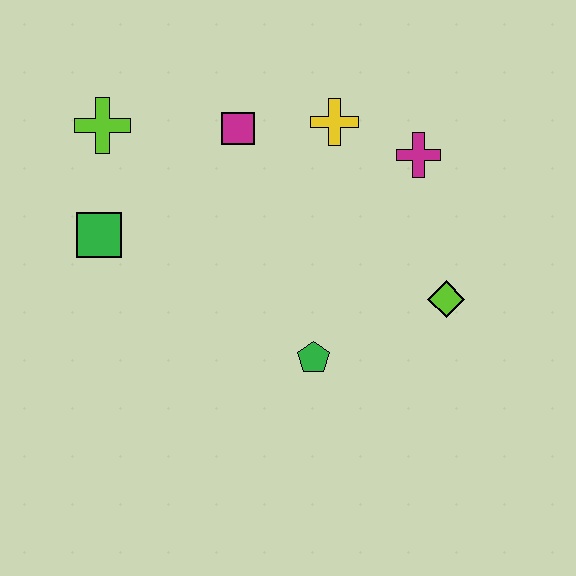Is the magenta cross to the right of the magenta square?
Yes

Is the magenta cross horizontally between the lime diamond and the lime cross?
Yes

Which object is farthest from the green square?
The lime diamond is farthest from the green square.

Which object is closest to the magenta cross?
The yellow cross is closest to the magenta cross.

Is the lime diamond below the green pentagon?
No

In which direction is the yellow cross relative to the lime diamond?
The yellow cross is above the lime diamond.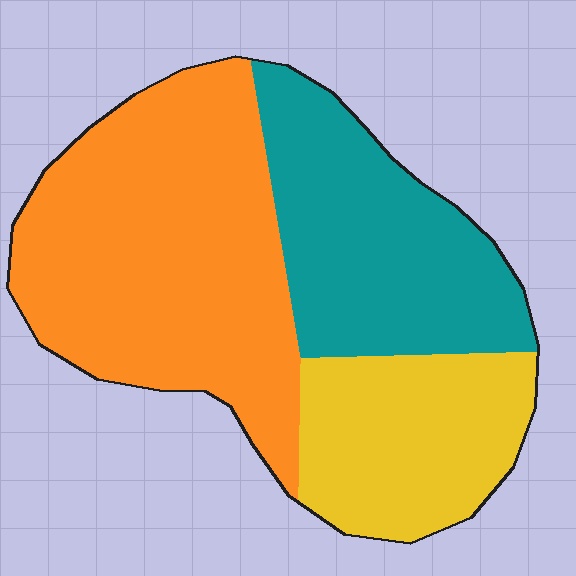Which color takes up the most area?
Orange, at roughly 45%.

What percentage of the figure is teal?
Teal takes up about one third (1/3) of the figure.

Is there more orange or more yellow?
Orange.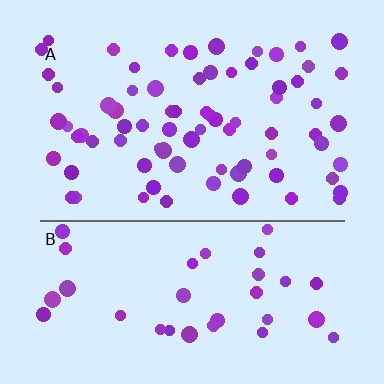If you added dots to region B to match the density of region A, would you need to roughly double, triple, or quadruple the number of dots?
Approximately double.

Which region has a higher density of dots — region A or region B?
A (the top).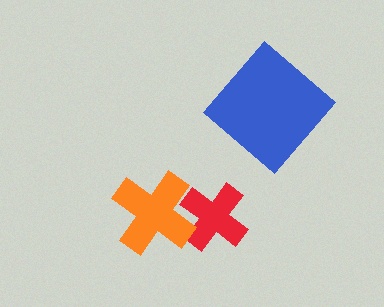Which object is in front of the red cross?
The orange cross is in front of the red cross.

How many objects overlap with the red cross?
1 object overlaps with the red cross.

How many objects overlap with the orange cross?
1 object overlaps with the orange cross.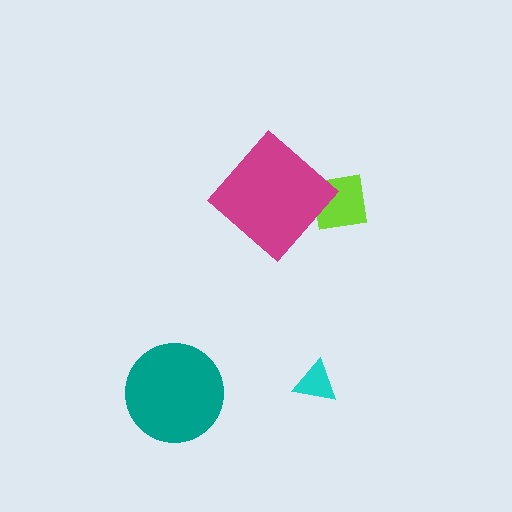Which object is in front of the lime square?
The magenta diamond is in front of the lime square.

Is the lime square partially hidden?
Yes, it is partially covered by another shape.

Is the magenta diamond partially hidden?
No, no other shape covers it.